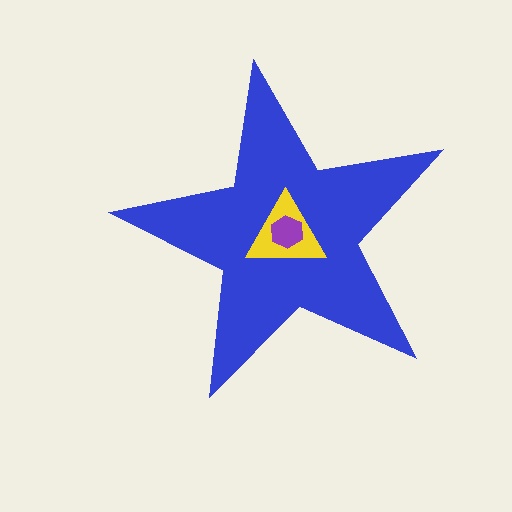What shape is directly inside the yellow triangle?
The purple hexagon.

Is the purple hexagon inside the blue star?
Yes.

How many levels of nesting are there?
3.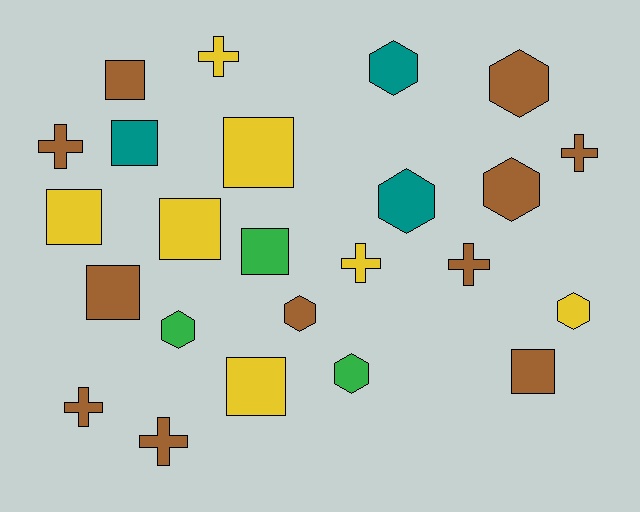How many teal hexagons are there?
There are 2 teal hexagons.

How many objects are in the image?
There are 24 objects.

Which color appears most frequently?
Brown, with 11 objects.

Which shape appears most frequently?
Square, with 9 objects.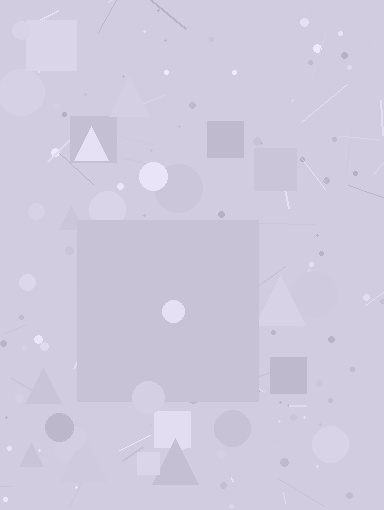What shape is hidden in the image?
A square is hidden in the image.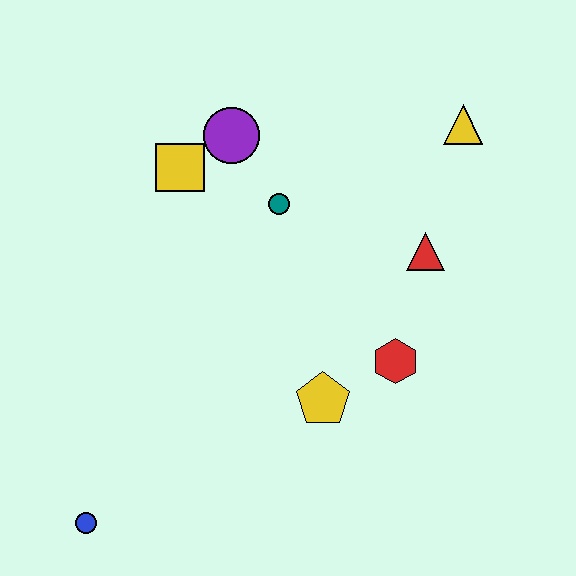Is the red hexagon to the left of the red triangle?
Yes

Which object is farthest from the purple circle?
The blue circle is farthest from the purple circle.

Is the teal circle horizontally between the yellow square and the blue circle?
No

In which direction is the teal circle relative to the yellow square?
The teal circle is to the right of the yellow square.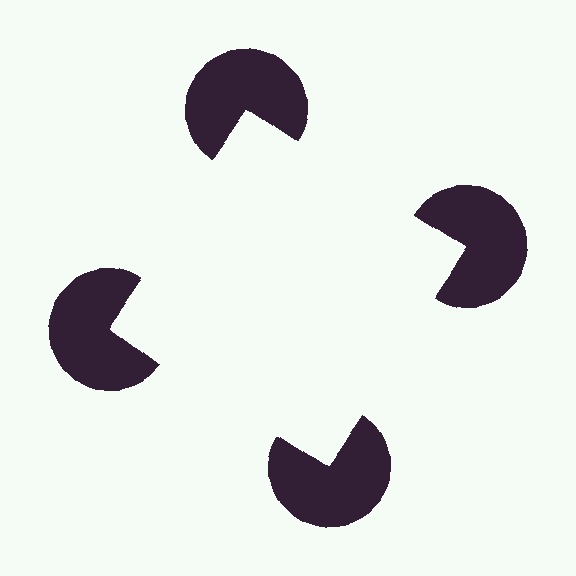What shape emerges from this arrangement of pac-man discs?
An illusory square — its edges are inferred from the aligned wedge cuts in the pac-man discs, not physically drawn.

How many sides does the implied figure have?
4 sides.